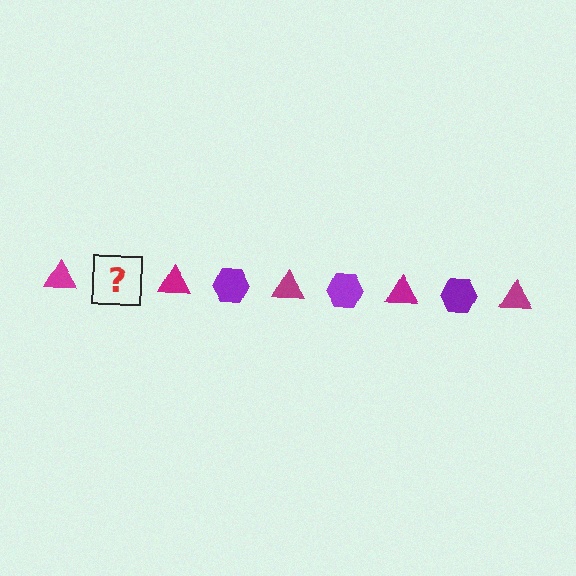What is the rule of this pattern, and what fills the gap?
The rule is that the pattern alternates between magenta triangle and purple hexagon. The gap should be filled with a purple hexagon.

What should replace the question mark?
The question mark should be replaced with a purple hexagon.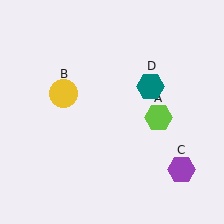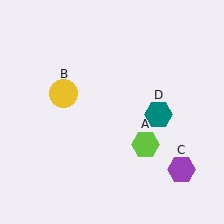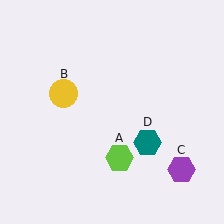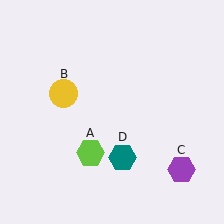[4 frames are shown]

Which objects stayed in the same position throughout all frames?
Yellow circle (object B) and purple hexagon (object C) remained stationary.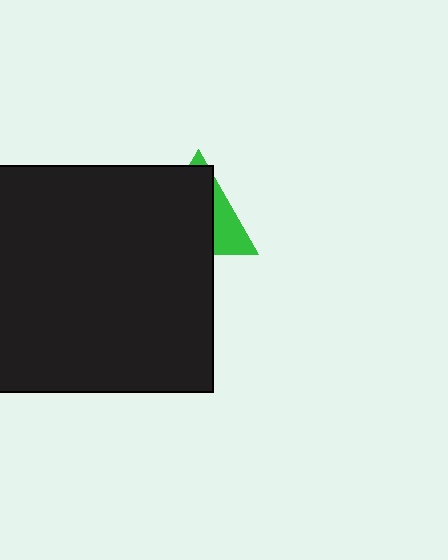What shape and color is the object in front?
The object in front is a black rectangle.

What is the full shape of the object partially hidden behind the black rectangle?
The partially hidden object is a green triangle.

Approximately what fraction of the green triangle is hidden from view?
Roughly 69% of the green triangle is hidden behind the black rectangle.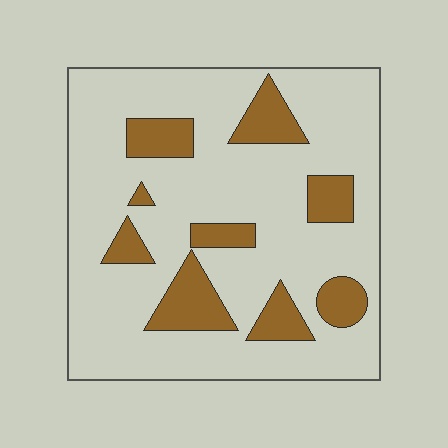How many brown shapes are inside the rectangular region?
9.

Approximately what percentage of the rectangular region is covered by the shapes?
Approximately 20%.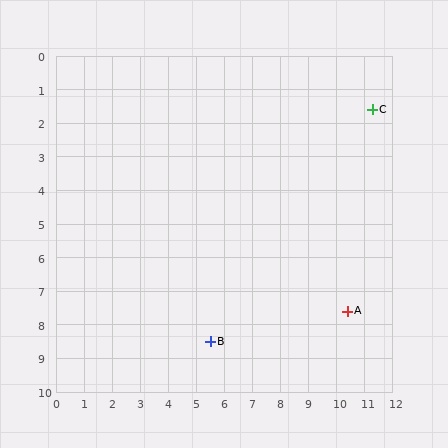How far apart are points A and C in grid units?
Points A and C are about 6.1 grid units apart.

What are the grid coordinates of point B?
Point B is at approximately (5.5, 8.5).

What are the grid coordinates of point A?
Point A is at approximately (10.4, 7.6).